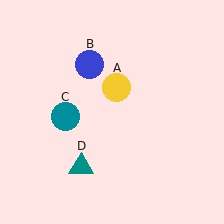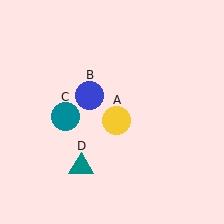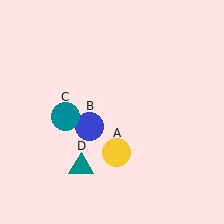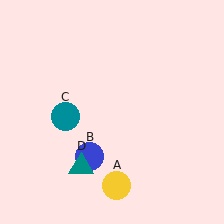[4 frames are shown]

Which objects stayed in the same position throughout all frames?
Teal circle (object C) and teal triangle (object D) remained stationary.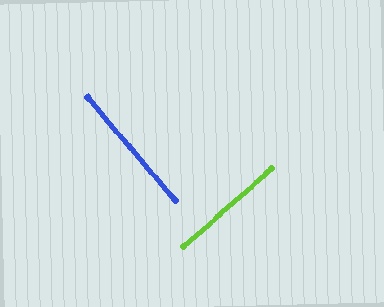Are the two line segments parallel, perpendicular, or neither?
Perpendicular — they meet at approximately 88°.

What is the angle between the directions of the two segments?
Approximately 88 degrees.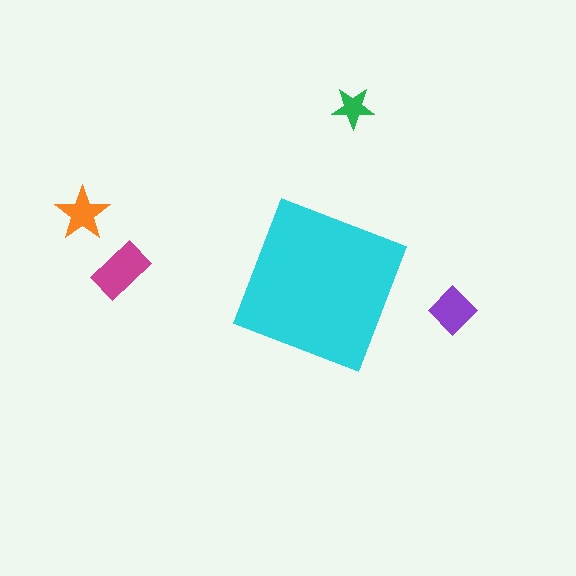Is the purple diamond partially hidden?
No, the purple diamond is fully visible.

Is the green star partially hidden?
No, the green star is fully visible.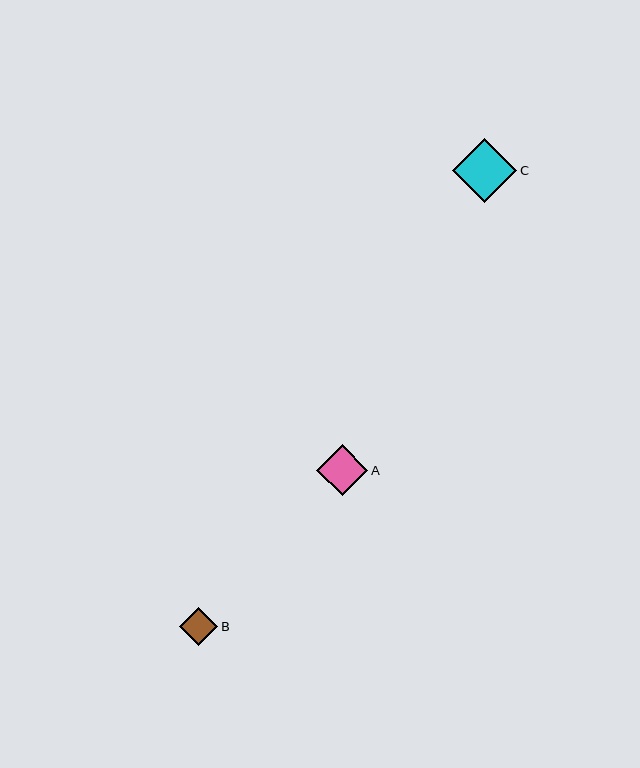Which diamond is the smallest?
Diamond B is the smallest with a size of approximately 38 pixels.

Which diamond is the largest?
Diamond C is the largest with a size of approximately 64 pixels.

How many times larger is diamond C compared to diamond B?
Diamond C is approximately 1.7 times the size of diamond B.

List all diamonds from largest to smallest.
From largest to smallest: C, A, B.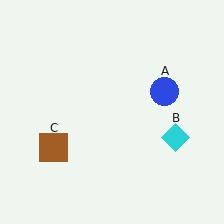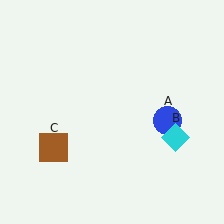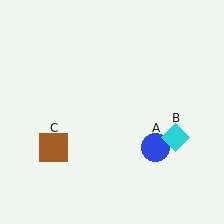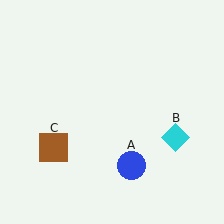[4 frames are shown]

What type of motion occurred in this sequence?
The blue circle (object A) rotated clockwise around the center of the scene.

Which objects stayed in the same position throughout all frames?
Cyan diamond (object B) and brown square (object C) remained stationary.